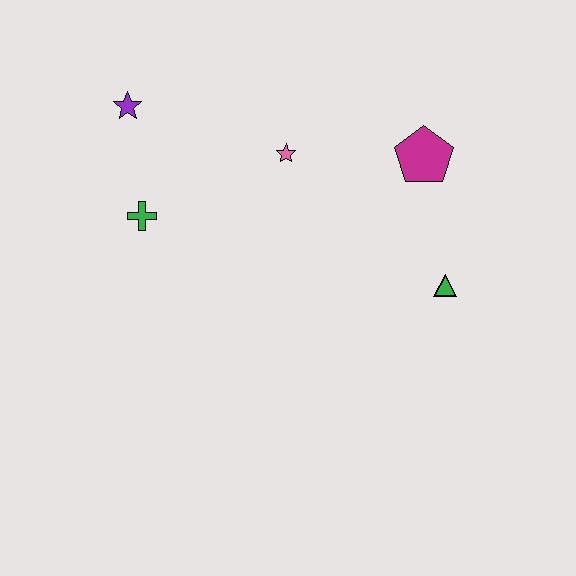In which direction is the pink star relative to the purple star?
The pink star is to the right of the purple star.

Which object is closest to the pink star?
The magenta pentagon is closest to the pink star.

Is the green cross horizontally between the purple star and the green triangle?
Yes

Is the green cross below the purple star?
Yes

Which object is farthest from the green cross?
The green triangle is farthest from the green cross.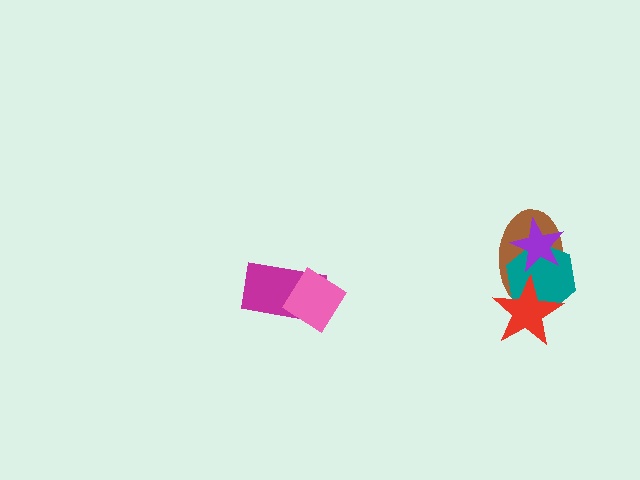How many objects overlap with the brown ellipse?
3 objects overlap with the brown ellipse.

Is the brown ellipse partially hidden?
Yes, it is partially covered by another shape.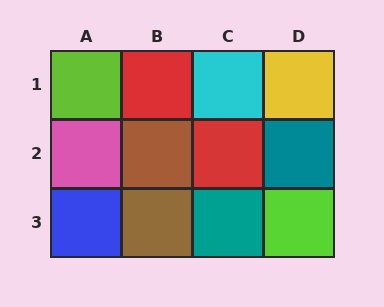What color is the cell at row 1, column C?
Cyan.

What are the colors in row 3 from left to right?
Blue, brown, teal, lime.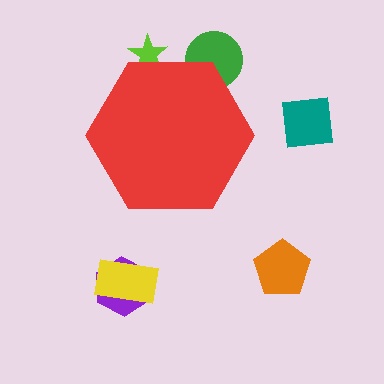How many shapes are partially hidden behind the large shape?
2 shapes are partially hidden.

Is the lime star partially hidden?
Yes, the lime star is partially hidden behind the red hexagon.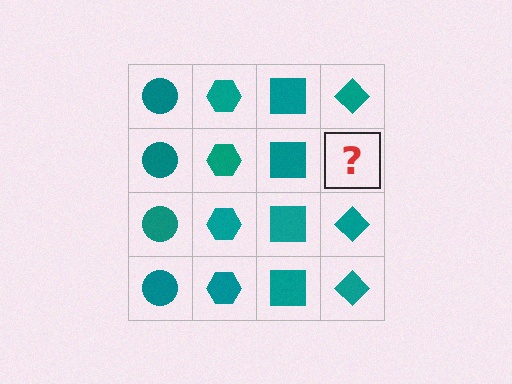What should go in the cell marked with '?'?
The missing cell should contain a teal diamond.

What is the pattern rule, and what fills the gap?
The rule is that each column has a consistent shape. The gap should be filled with a teal diamond.